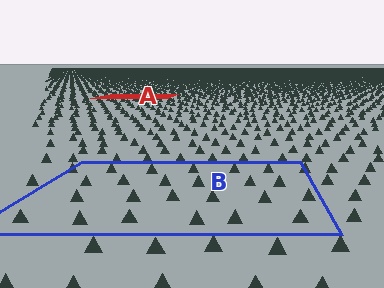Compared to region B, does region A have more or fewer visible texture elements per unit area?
Region A has more texture elements per unit area — they are packed more densely because it is farther away.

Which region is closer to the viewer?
Region B is closer. The texture elements there are larger and more spread out.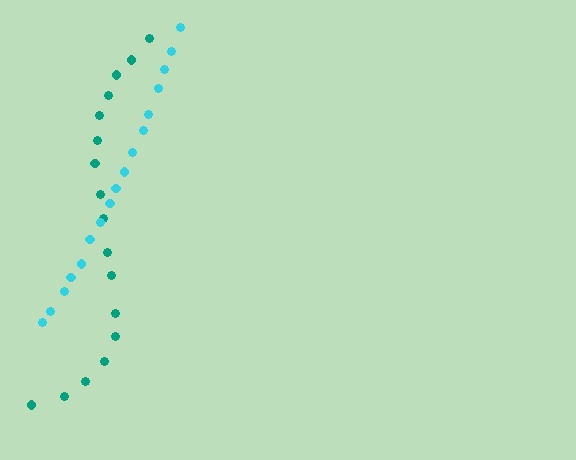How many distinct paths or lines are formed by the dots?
There are 2 distinct paths.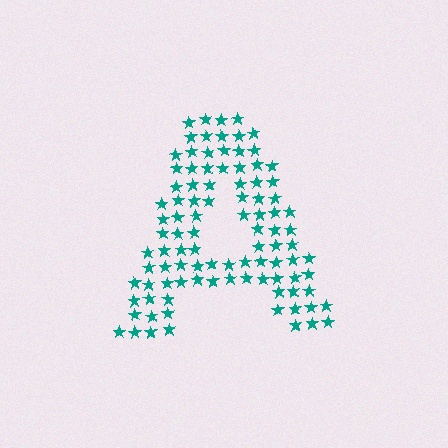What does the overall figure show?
The overall figure shows the letter A.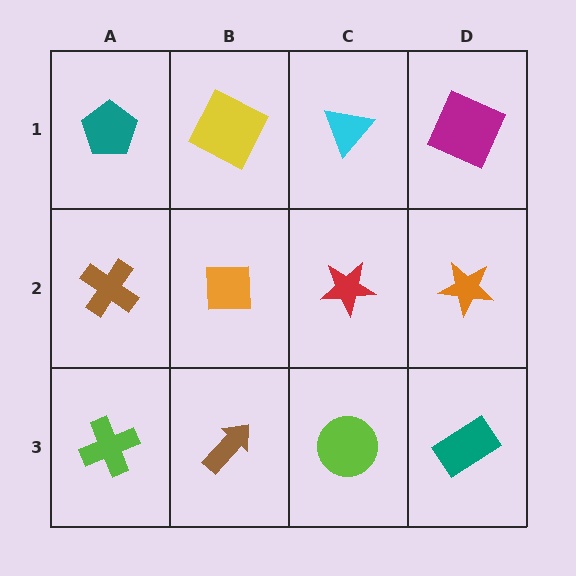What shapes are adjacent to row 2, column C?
A cyan triangle (row 1, column C), a lime circle (row 3, column C), an orange square (row 2, column B), an orange star (row 2, column D).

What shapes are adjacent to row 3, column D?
An orange star (row 2, column D), a lime circle (row 3, column C).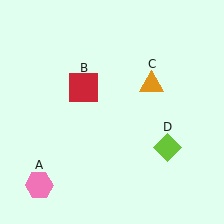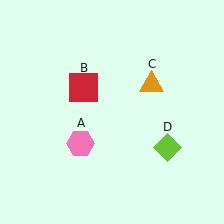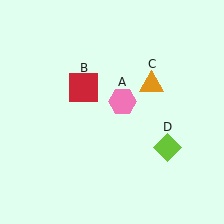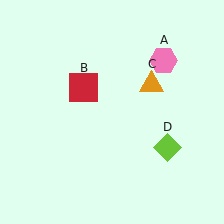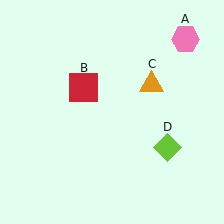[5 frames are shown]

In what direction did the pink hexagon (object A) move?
The pink hexagon (object A) moved up and to the right.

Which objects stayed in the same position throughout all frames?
Red square (object B) and orange triangle (object C) and lime diamond (object D) remained stationary.